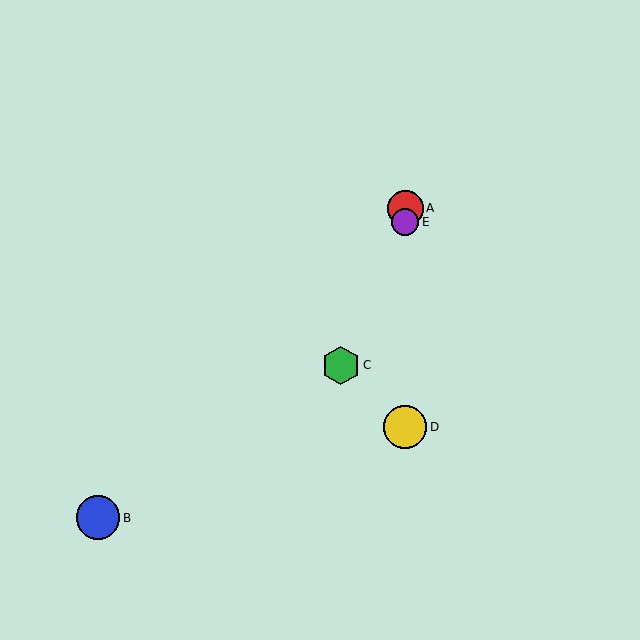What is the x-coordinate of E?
Object E is at x≈405.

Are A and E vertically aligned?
Yes, both are at x≈405.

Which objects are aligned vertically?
Objects A, D, E are aligned vertically.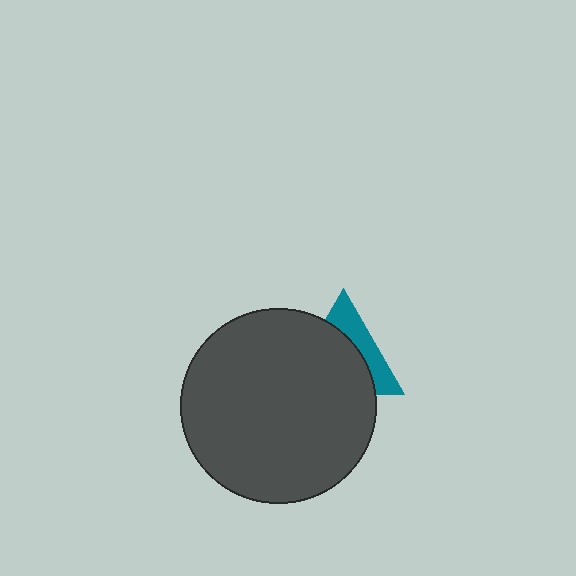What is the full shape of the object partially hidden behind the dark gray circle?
The partially hidden object is a teal triangle.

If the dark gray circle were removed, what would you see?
You would see the complete teal triangle.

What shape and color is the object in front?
The object in front is a dark gray circle.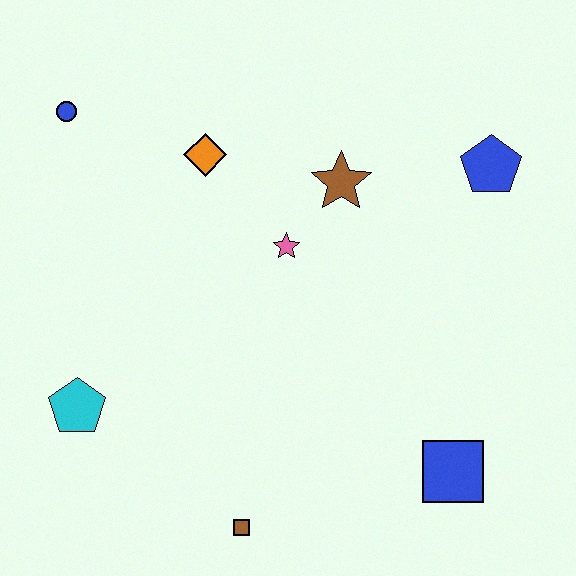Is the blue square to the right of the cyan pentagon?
Yes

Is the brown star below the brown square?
No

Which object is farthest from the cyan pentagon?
The blue pentagon is farthest from the cyan pentagon.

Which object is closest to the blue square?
The brown square is closest to the blue square.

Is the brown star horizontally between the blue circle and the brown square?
No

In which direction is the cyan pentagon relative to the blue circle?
The cyan pentagon is below the blue circle.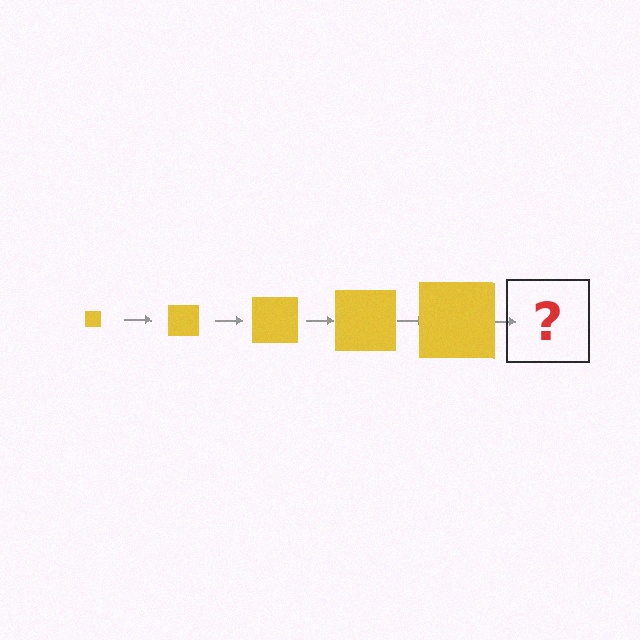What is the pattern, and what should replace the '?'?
The pattern is that the square gets progressively larger each step. The '?' should be a yellow square, larger than the previous one.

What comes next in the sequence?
The next element should be a yellow square, larger than the previous one.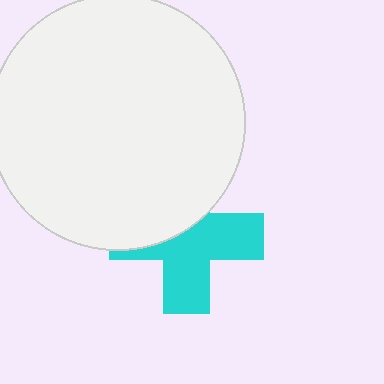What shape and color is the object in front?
The object in front is a white circle.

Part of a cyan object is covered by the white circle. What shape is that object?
It is a cross.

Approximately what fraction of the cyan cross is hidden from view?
Roughly 43% of the cyan cross is hidden behind the white circle.